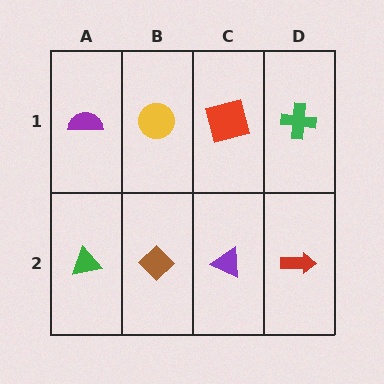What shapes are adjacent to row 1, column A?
A green triangle (row 2, column A), a yellow circle (row 1, column B).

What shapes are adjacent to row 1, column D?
A red arrow (row 2, column D), a red square (row 1, column C).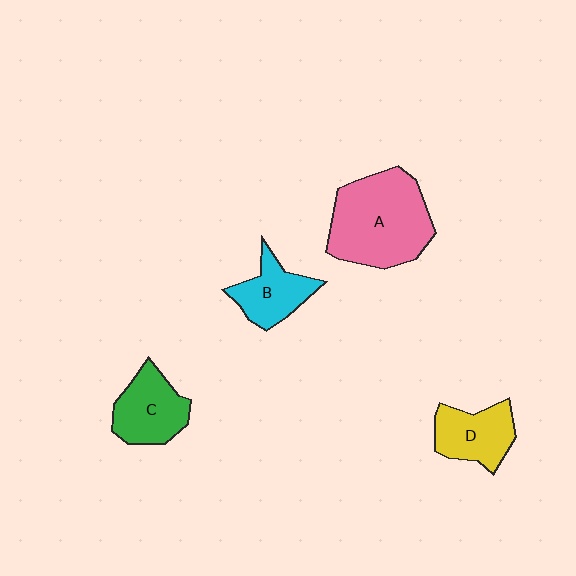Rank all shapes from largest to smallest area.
From largest to smallest: A (pink), C (green), D (yellow), B (cyan).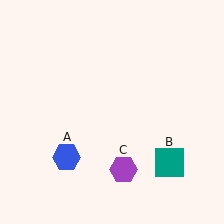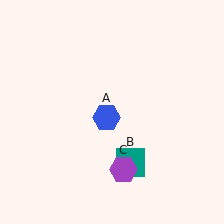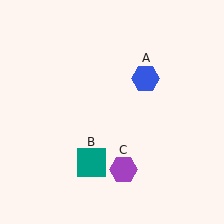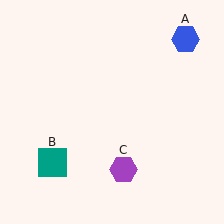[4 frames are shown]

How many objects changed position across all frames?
2 objects changed position: blue hexagon (object A), teal square (object B).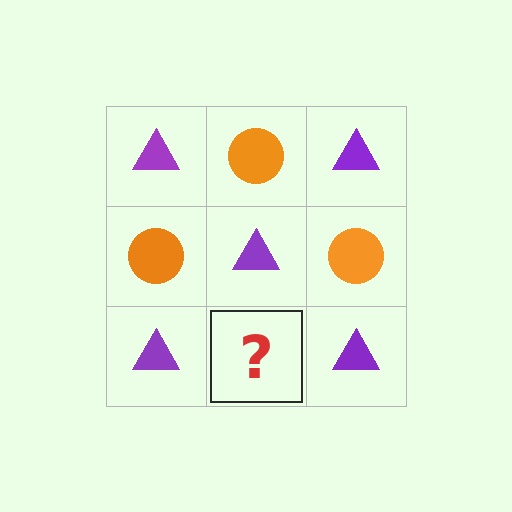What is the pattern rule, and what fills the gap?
The rule is that it alternates purple triangle and orange circle in a checkerboard pattern. The gap should be filled with an orange circle.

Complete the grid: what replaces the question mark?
The question mark should be replaced with an orange circle.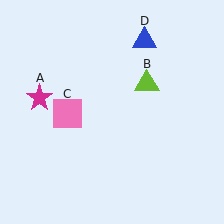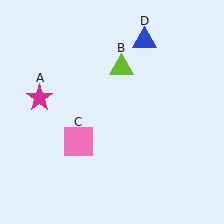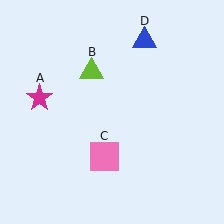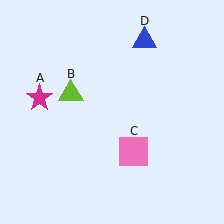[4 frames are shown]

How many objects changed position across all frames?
2 objects changed position: lime triangle (object B), pink square (object C).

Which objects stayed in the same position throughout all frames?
Magenta star (object A) and blue triangle (object D) remained stationary.